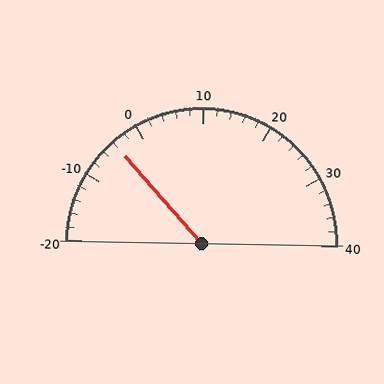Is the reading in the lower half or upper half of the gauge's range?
The reading is in the lower half of the range (-20 to 40).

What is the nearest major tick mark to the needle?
The nearest major tick mark is 0.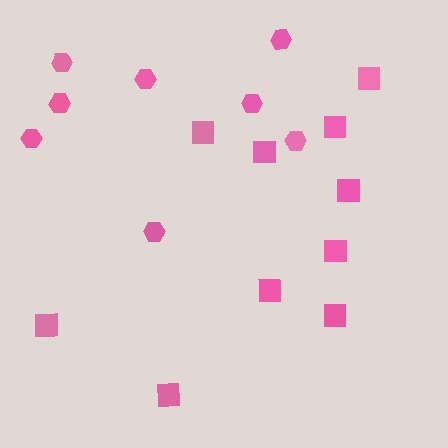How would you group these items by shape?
There are 2 groups: one group of hexagons (8) and one group of squares (10).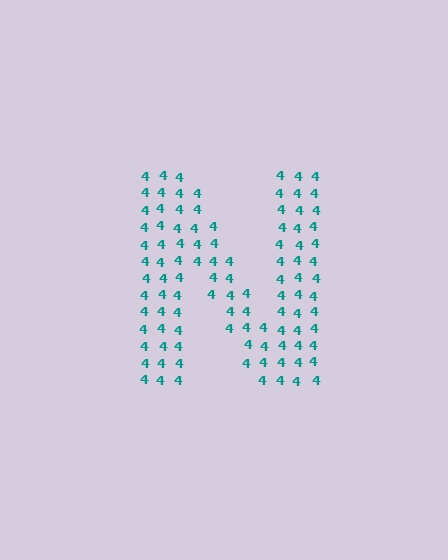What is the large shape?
The large shape is the letter N.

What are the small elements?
The small elements are digit 4's.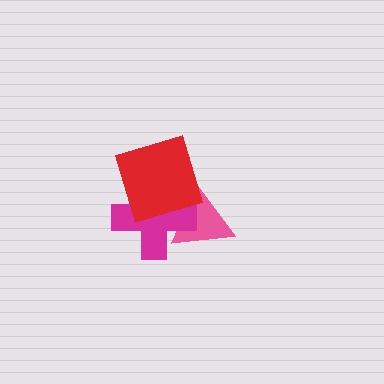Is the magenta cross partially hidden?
Yes, it is partially covered by another shape.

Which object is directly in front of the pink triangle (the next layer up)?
The magenta cross is directly in front of the pink triangle.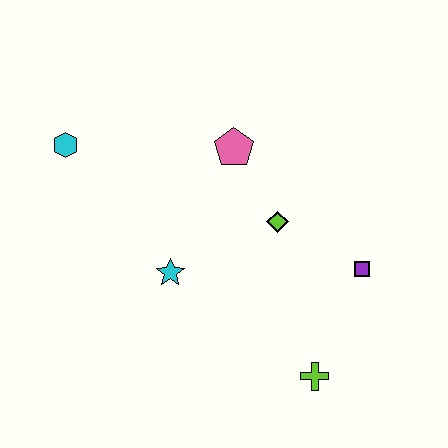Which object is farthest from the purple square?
The cyan hexagon is farthest from the purple square.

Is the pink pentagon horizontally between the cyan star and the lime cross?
Yes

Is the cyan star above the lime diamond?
No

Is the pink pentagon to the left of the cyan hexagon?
No